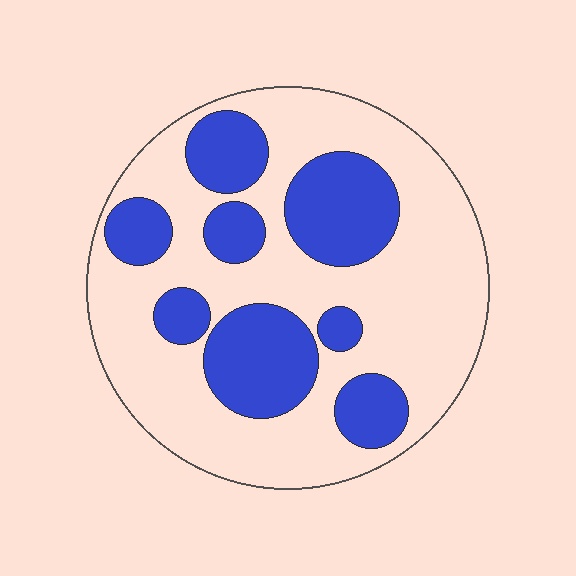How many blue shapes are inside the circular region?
8.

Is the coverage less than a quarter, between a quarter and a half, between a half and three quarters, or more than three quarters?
Between a quarter and a half.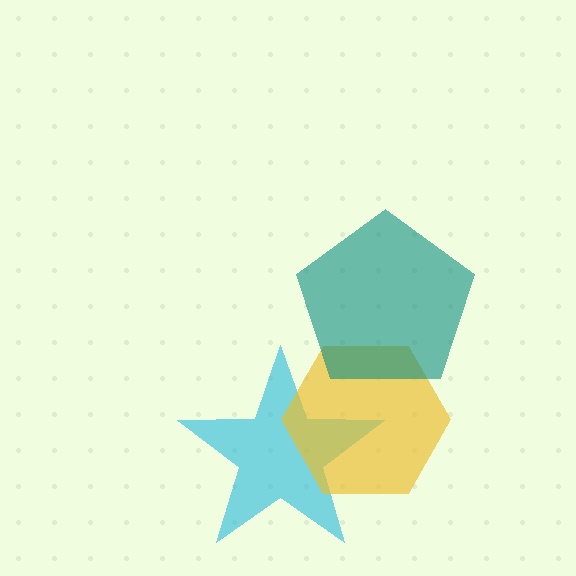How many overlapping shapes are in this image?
There are 3 overlapping shapes in the image.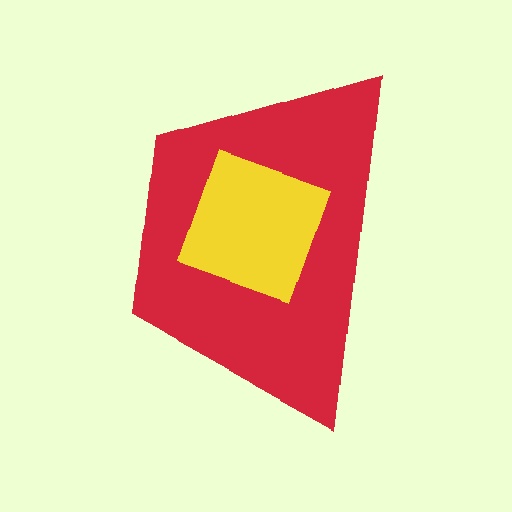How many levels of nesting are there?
2.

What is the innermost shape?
The yellow diamond.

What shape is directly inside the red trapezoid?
The yellow diamond.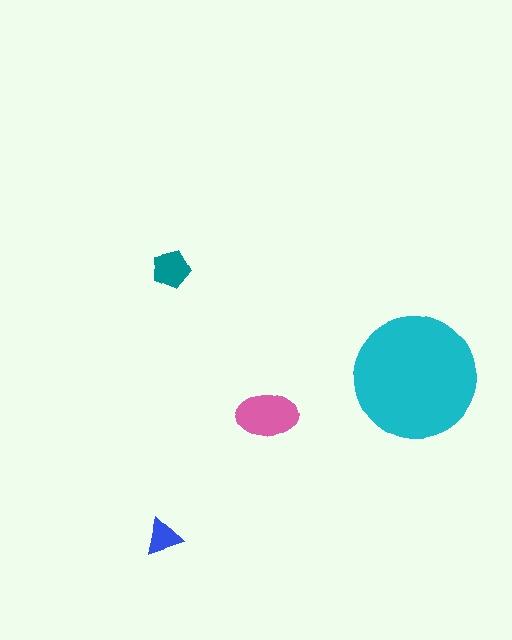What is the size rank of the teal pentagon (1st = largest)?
3rd.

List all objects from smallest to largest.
The blue triangle, the teal pentagon, the pink ellipse, the cyan circle.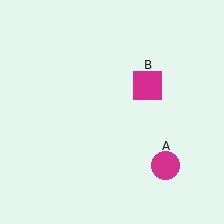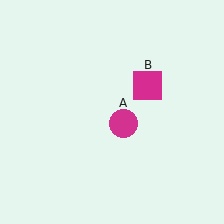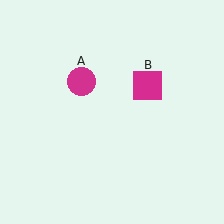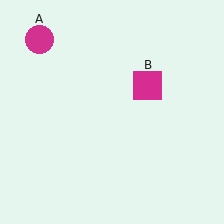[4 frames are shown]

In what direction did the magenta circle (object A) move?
The magenta circle (object A) moved up and to the left.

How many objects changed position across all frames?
1 object changed position: magenta circle (object A).